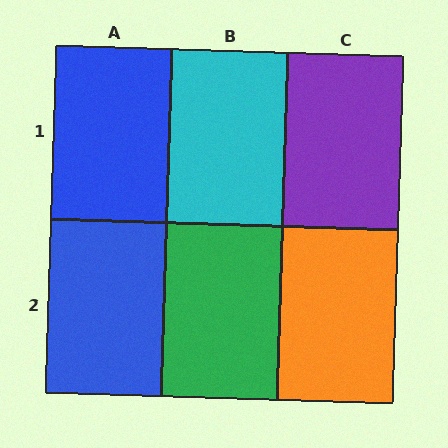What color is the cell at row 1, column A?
Blue.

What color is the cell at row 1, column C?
Purple.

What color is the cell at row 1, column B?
Cyan.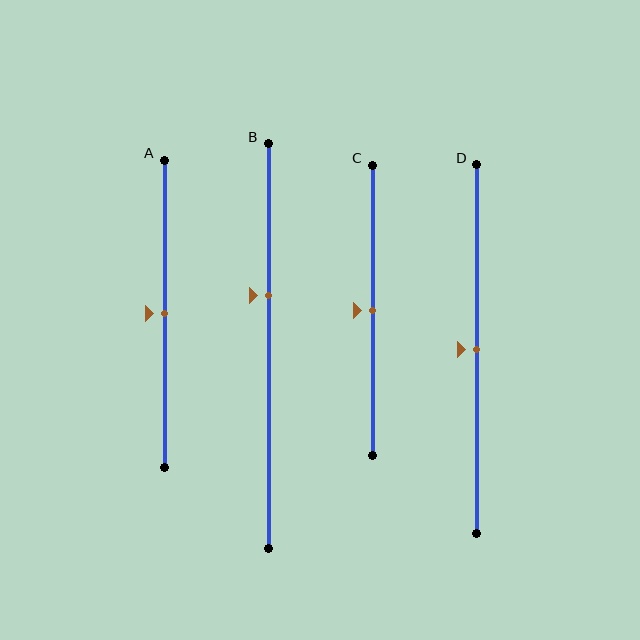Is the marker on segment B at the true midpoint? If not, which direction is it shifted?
No, the marker on segment B is shifted upward by about 12% of the segment length.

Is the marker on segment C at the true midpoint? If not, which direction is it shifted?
Yes, the marker on segment C is at the true midpoint.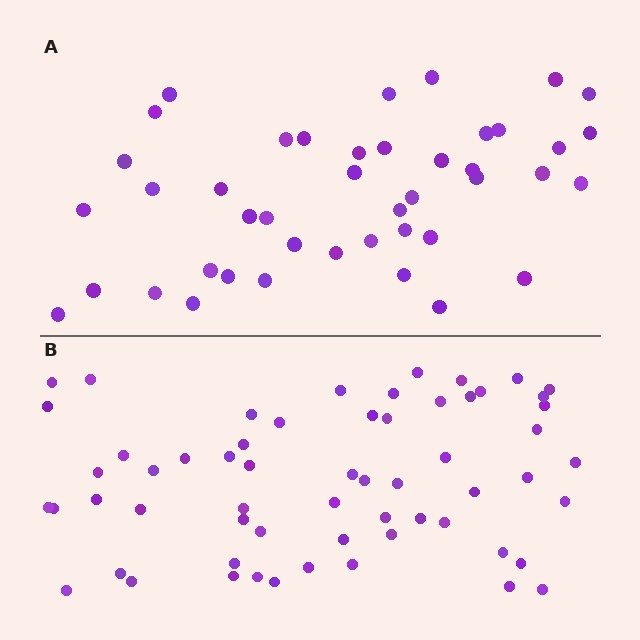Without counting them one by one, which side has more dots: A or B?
Region B (the bottom region) has more dots.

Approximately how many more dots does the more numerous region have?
Region B has approximately 15 more dots than region A.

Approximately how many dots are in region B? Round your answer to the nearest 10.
About 60 dots.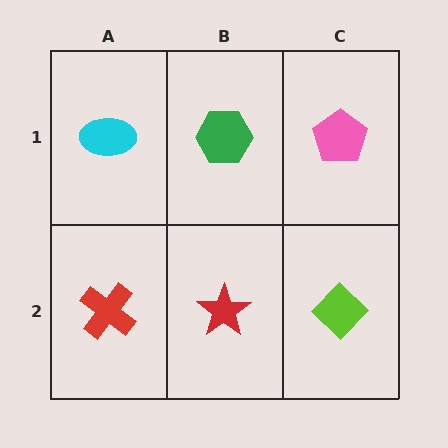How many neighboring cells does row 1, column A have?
2.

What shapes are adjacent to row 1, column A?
A red cross (row 2, column A), a green hexagon (row 1, column B).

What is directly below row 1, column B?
A red star.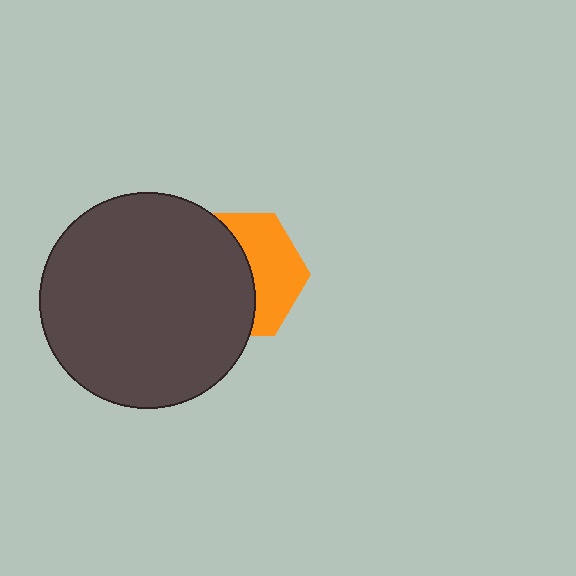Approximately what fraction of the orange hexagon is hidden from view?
Roughly 56% of the orange hexagon is hidden behind the dark gray circle.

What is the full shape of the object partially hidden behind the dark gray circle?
The partially hidden object is an orange hexagon.